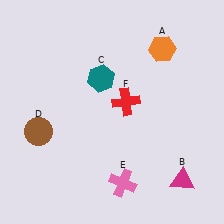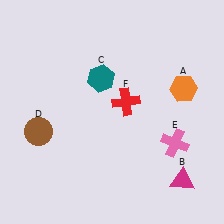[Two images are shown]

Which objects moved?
The objects that moved are: the orange hexagon (A), the pink cross (E).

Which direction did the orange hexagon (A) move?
The orange hexagon (A) moved down.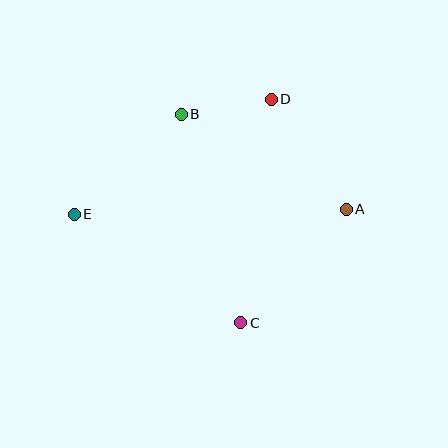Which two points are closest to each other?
Points B and D are closest to each other.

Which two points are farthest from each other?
Points A and E are farthest from each other.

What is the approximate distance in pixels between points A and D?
The distance between A and D is approximately 133 pixels.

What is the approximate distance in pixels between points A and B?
The distance between A and B is approximately 191 pixels.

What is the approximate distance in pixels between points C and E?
The distance between C and E is approximately 199 pixels.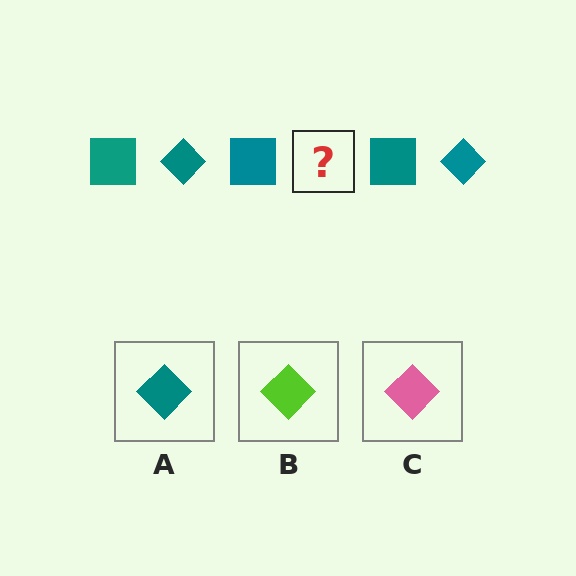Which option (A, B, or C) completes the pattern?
A.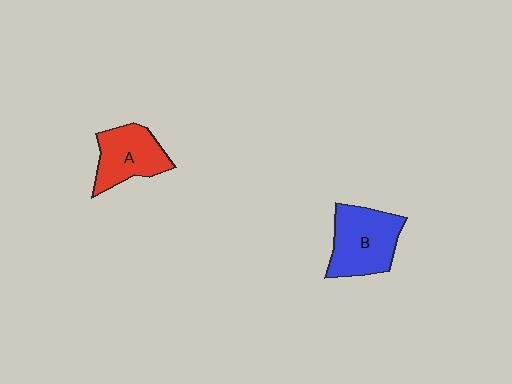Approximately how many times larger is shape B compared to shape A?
Approximately 1.2 times.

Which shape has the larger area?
Shape B (blue).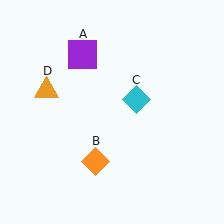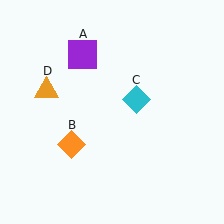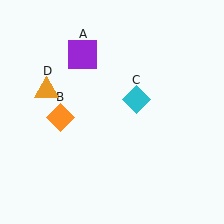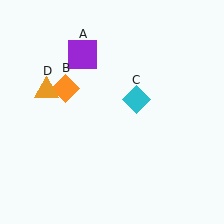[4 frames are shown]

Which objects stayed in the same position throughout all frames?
Purple square (object A) and cyan diamond (object C) and orange triangle (object D) remained stationary.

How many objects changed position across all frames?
1 object changed position: orange diamond (object B).